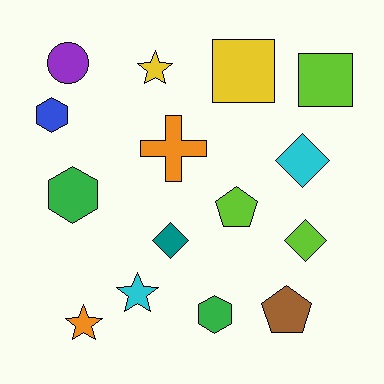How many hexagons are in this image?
There are 3 hexagons.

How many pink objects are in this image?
There are no pink objects.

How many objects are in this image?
There are 15 objects.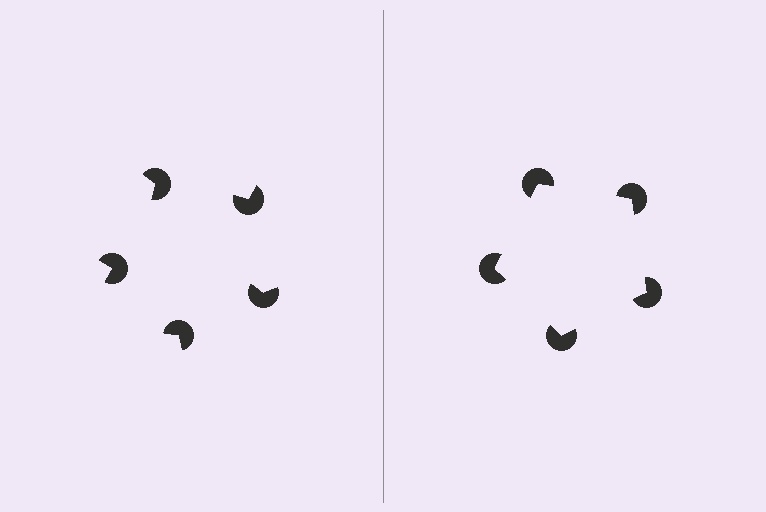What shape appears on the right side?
An illusory pentagon.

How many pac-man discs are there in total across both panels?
10 — 5 on each side.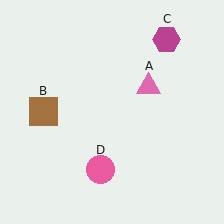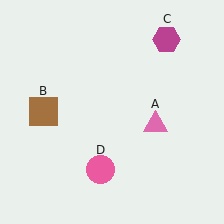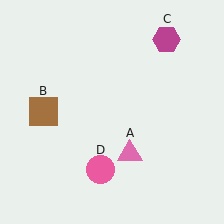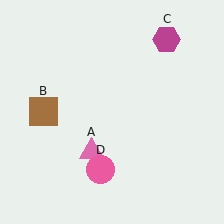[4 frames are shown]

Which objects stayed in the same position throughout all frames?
Brown square (object B) and magenta hexagon (object C) and pink circle (object D) remained stationary.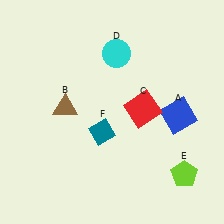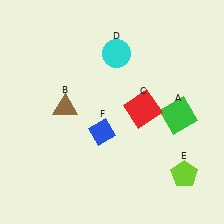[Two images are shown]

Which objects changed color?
A changed from blue to green. F changed from teal to blue.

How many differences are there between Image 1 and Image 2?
There are 2 differences between the two images.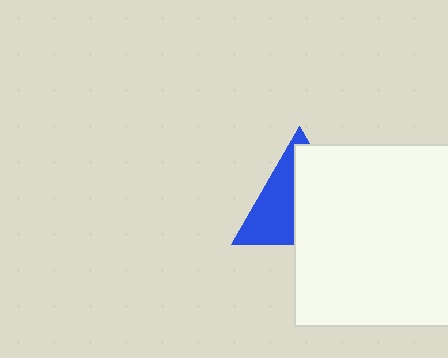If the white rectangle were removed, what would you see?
You would see the complete blue triangle.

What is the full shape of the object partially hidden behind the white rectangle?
The partially hidden object is a blue triangle.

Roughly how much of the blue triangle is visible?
A small part of it is visible (roughly 43%).